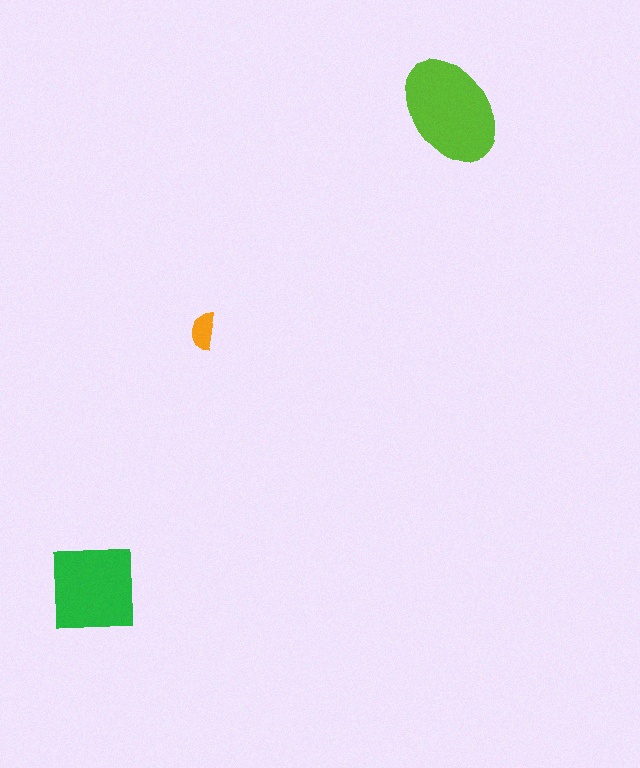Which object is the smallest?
The orange semicircle.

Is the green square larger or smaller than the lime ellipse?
Smaller.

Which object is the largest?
The lime ellipse.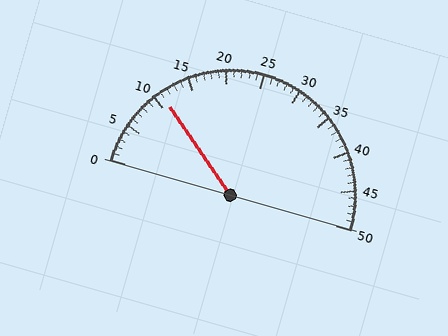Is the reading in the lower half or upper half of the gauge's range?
The reading is in the lower half of the range (0 to 50).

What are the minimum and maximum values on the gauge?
The gauge ranges from 0 to 50.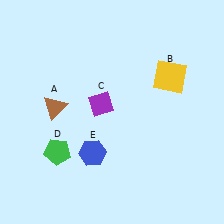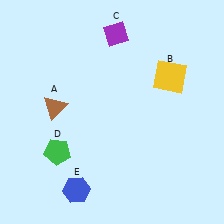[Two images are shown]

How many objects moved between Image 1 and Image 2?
2 objects moved between the two images.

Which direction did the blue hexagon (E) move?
The blue hexagon (E) moved down.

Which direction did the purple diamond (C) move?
The purple diamond (C) moved up.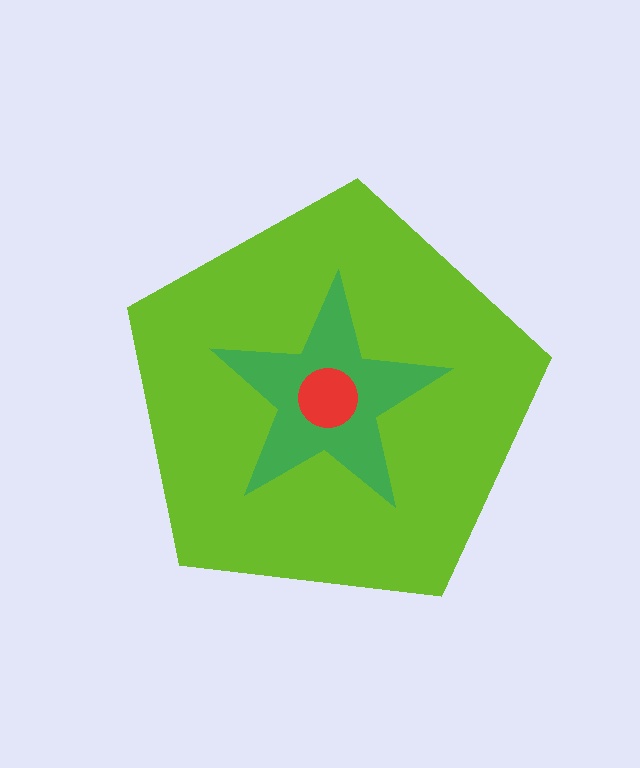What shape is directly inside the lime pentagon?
The green star.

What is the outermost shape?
The lime pentagon.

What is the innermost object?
The red circle.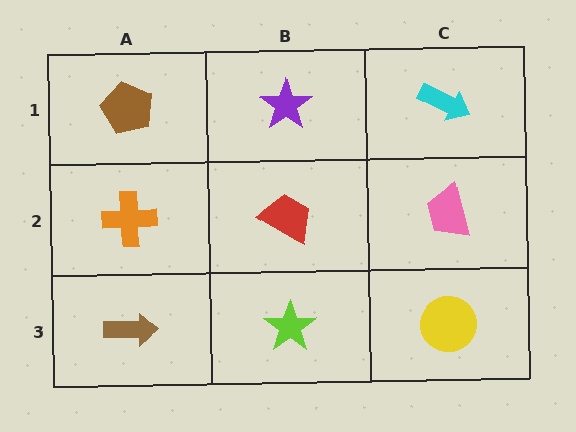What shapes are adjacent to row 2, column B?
A purple star (row 1, column B), a lime star (row 3, column B), an orange cross (row 2, column A), a pink trapezoid (row 2, column C).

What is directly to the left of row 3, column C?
A lime star.